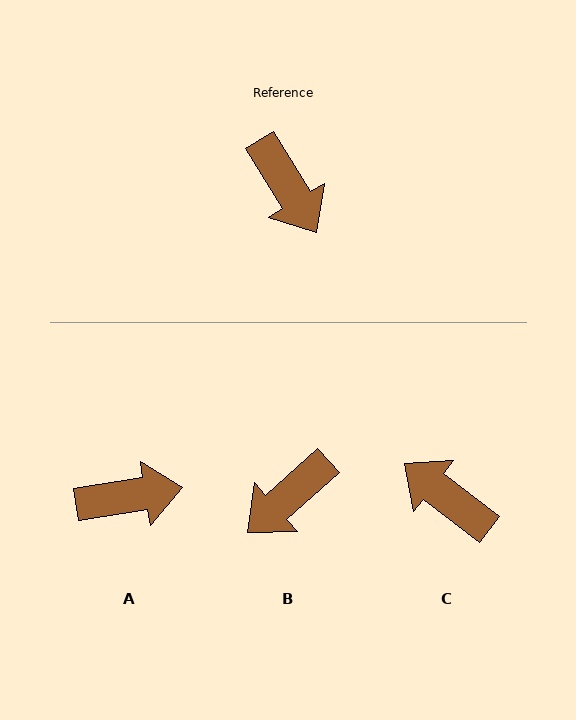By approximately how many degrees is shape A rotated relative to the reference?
Approximately 68 degrees counter-clockwise.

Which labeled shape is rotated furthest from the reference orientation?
C, about 159 degrees away.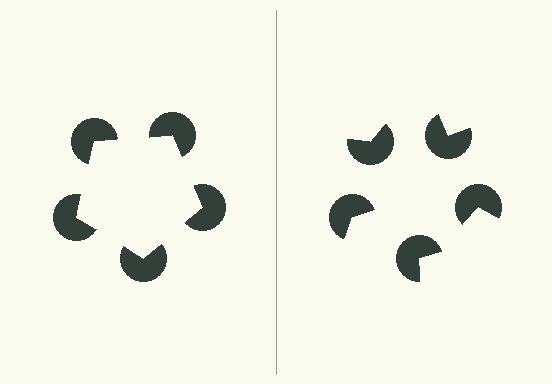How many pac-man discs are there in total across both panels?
10 — 5 on each side.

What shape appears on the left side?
An illusory pentagon.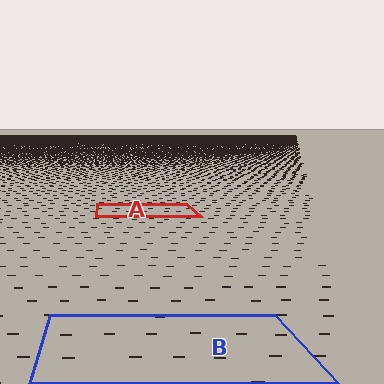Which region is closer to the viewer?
Region B is closer. The texture elements there are larger and more spread out.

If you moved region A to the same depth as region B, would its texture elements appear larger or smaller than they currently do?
They would appear larger. At a closer depth, the same texture elements are projected at a bigger on-screen size.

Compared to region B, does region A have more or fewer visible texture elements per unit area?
Region A has more texture elements per unit area — they are packed more densely because it is farther away.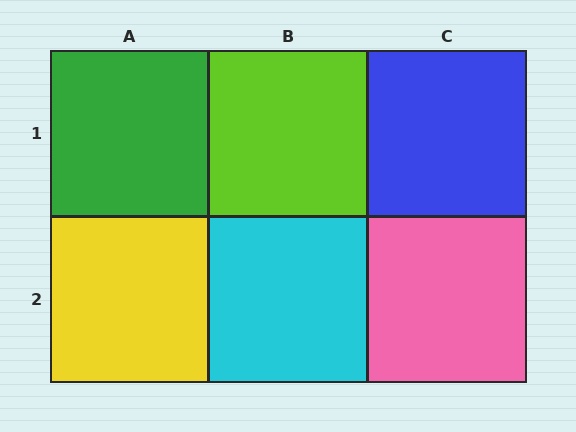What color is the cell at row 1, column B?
Lime.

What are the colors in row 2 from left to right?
Yellow, cyan, pink.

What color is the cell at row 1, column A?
Green.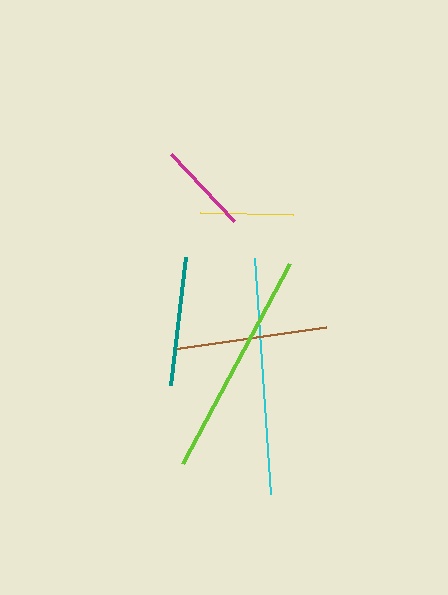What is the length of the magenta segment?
The magenta segment is approximately 92 pixels long.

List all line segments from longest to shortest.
From longest to shortest: cyan, lime, brown, teal, yellow, magenta.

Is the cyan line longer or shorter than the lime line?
The cyan line is longer than the lime line.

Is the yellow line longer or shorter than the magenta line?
The yellow line is longer than the magenta line.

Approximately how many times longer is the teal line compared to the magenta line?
The teal line is approximately 1.4 times the length of the magenta line.